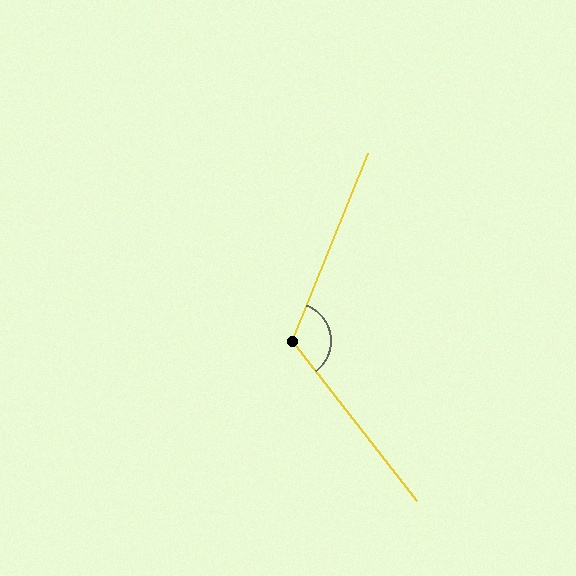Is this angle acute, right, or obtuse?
It is obtuse.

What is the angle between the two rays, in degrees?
Approximately 120 degrees.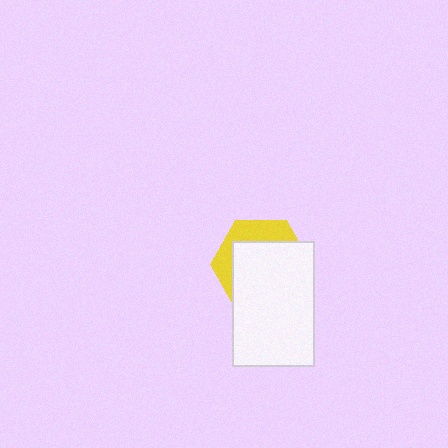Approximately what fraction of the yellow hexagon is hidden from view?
Roughly 69% of the yellow hexagon is hidden behind the white rectangle.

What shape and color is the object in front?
The object in front is a white rectangle.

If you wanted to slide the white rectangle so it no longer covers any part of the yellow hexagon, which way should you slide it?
Slide it toward the lower-right — that is the most direct way to separate the two shapes.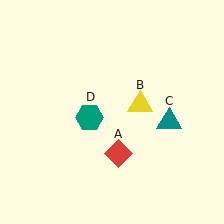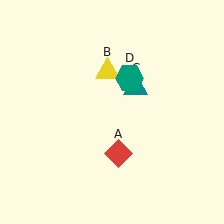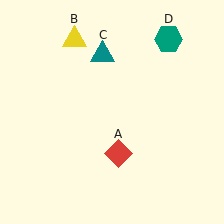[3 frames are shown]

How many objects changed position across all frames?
3 objects changed position: yellow triangle (object B), teal triangle (object C), teal hexagon (object D).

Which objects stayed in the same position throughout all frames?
Red diamond (object A) remained stationary.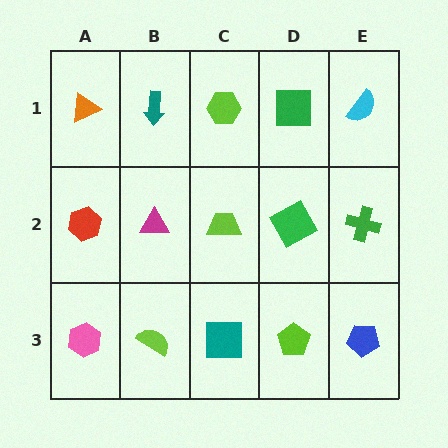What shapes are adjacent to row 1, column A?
A red hexagon (row 2, column A), a teal arrow (row 1, column B).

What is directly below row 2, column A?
A pink hexagon.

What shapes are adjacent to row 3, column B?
A magenta triangle (row 2, column B), a pink hexagon (row 3, column A), a teal square (row 3, column C).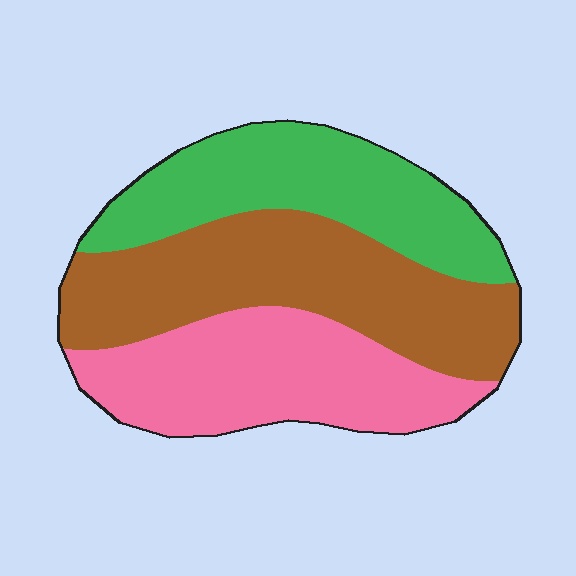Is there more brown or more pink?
Brown.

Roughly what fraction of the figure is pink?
Pink takes up about one third (1/3) of the figure.